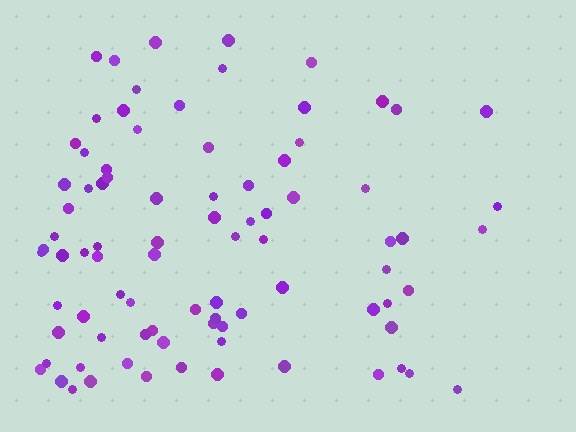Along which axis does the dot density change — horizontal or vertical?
Horizontal.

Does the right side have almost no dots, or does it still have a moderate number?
Still a moderate number, just noticeably fewer than the left.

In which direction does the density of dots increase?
From right to left, with the left side densest.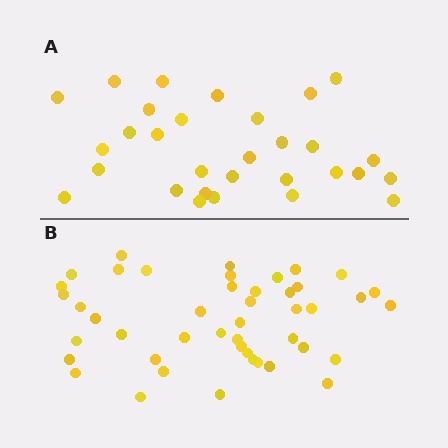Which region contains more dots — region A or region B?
Region B (the bottom region) has more dots.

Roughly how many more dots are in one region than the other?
Region B has approximately 15 more dots than region A.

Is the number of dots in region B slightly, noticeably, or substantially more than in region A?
Region B has substantially more. The ratio is roughly 1.5 to 1.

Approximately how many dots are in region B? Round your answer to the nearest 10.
About 40 dots. (The exact count is 45, which rounds to 40.)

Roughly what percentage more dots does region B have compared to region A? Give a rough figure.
About 50% more.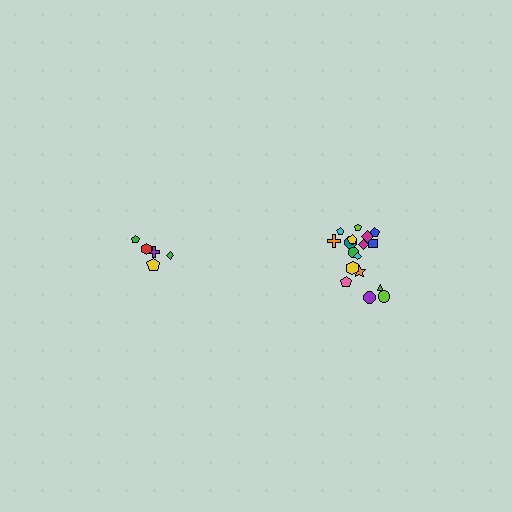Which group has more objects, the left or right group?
The right group.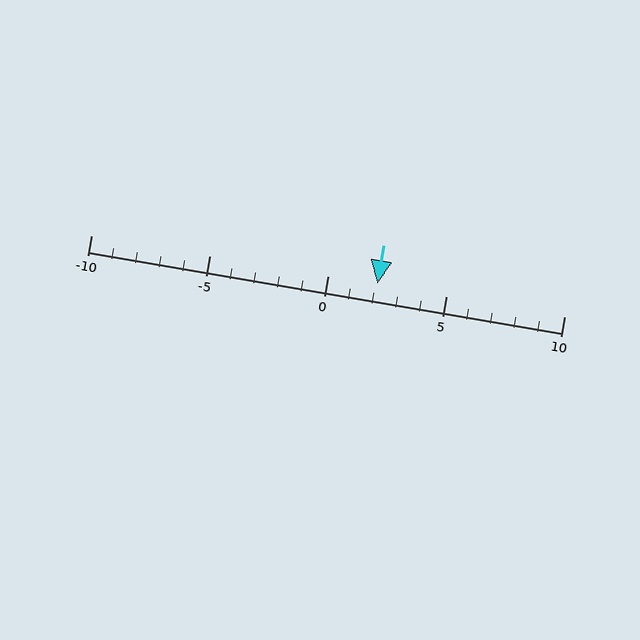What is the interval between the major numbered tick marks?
The major tick marks are spaced 5 units apart.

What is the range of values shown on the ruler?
The ruler shows values from -10 to 10.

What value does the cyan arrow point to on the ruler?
The cyan arrow points to approximately 2.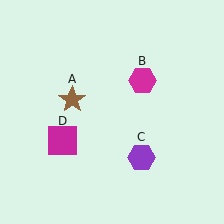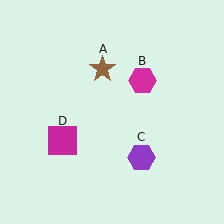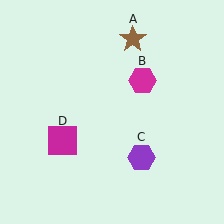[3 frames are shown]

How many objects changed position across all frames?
1 object changed position: brown star (object A).